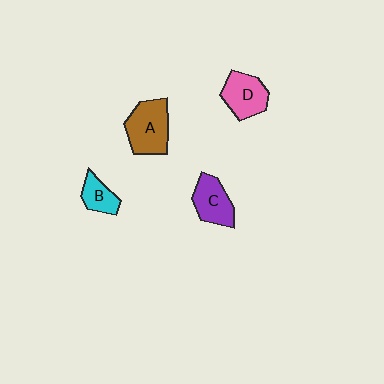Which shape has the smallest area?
Shape B (cyan).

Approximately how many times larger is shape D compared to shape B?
Approximately 1.6 times.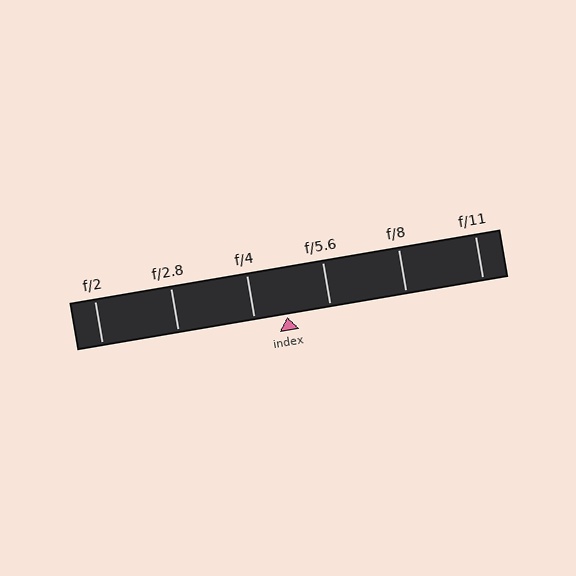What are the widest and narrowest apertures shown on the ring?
The widest aperture shown is f/2 and the narrowest is f/11.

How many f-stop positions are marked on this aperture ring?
There are 6 f-stop positions marked.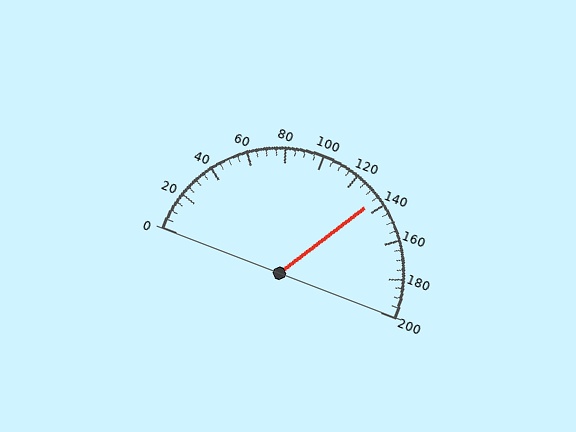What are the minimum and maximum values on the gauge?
The gauge ranges from 0 to 200.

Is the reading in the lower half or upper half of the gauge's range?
The reading is in the upper half of the range (0 to 200).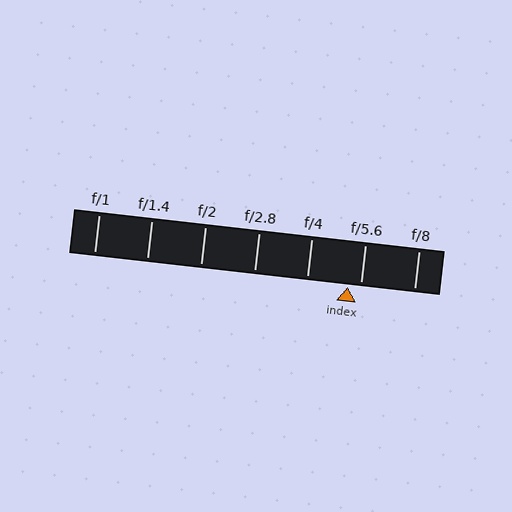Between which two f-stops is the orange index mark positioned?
The index mark is between f/4 and f/5.6.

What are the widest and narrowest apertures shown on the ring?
The widest aperture shown is f/1 and the narrowest is f/8.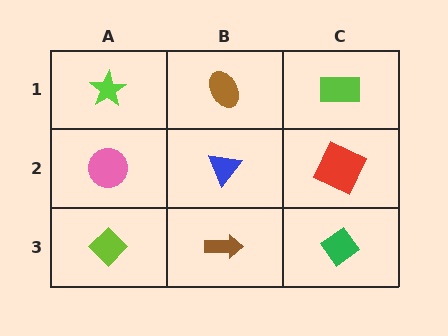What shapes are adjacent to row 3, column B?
A blue triangle (row 2, column B), a lime diamond (row 3, column A), a green diamond (row 3, column C).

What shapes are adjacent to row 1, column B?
A blue triangle (row 2, column B), a lime star (row 1, column A), a lime rectangle (row 1, column C).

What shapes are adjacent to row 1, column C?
A red square (row 2, column C), a brown ellipse (row 1, column B).